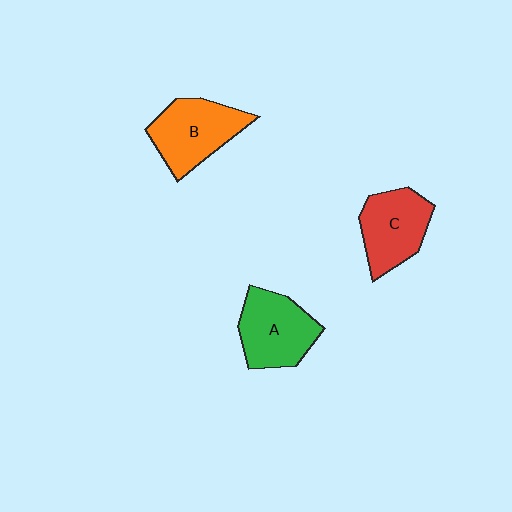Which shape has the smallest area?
Shape C (red).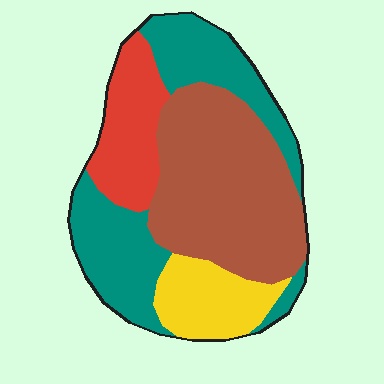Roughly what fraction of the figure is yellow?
Yellow takes up about one eighth (1/8) of the figure.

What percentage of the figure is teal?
Teal covers roughly 30% of the figure.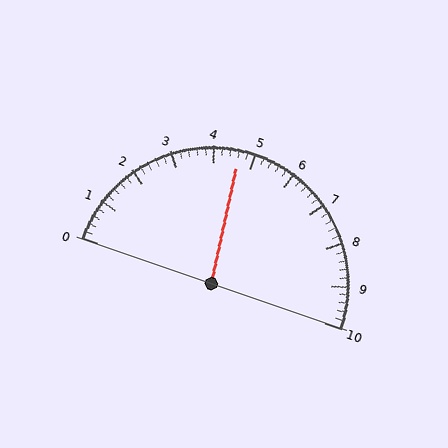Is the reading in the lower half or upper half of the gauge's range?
The reading is in the lower half of the range (0 to 10).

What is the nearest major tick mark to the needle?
The nearest major tick mark is 5.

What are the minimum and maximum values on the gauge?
The gauge ranges from 0 to 10.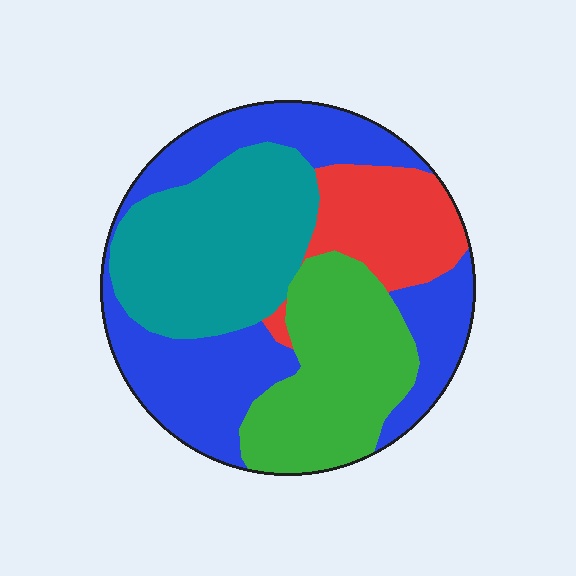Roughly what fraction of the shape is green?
Green takes up about one quarter (1/4) of the shape.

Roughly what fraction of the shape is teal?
Teal takes up about one quarter (1/4) of the shape.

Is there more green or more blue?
Blue.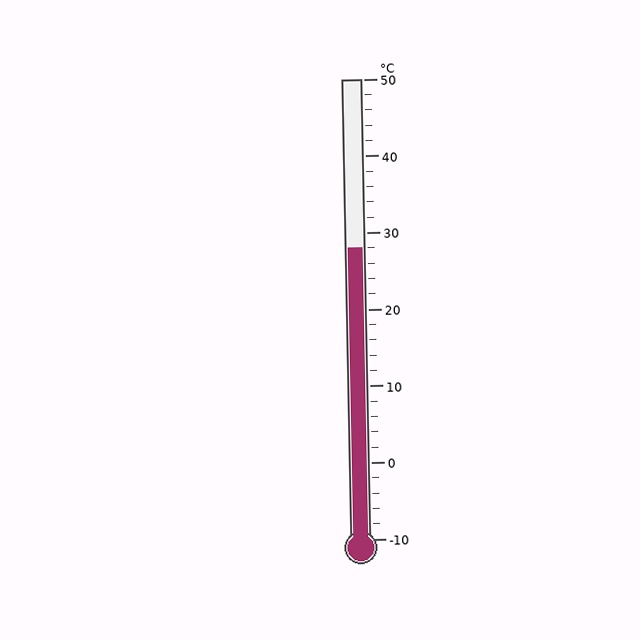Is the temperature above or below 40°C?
The temperature is below 40°C.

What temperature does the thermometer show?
The thermometer shows approximately 28°C.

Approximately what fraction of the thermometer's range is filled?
The thermometer is filled to approximately 65% of its range.